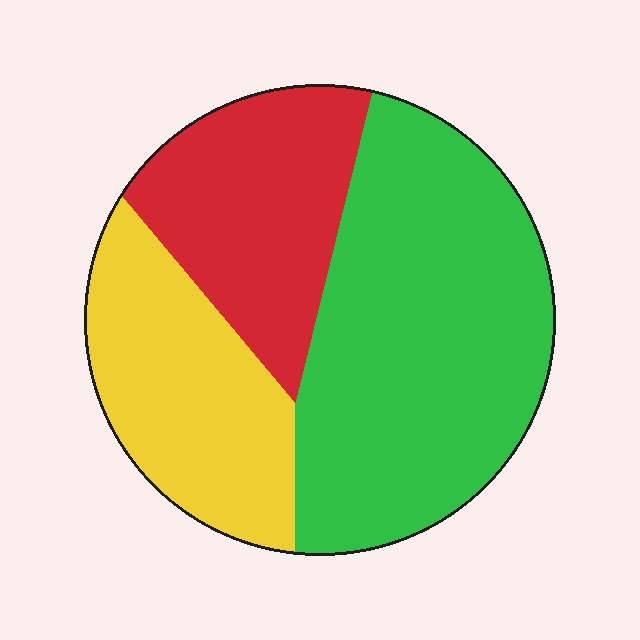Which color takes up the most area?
Green, at roughly 50%.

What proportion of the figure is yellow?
Yellow takes up between a sixth and a third of the figure.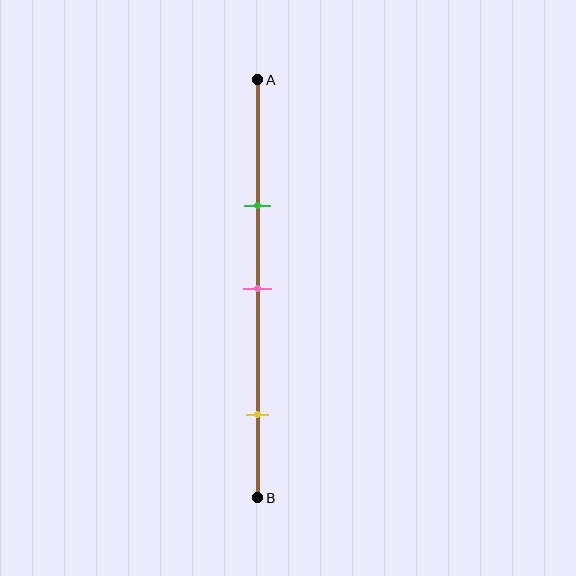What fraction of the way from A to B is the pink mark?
The pink mark is approximately 50% (0.5) of the way from A to B.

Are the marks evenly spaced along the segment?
No, the marks are not evenly spaced.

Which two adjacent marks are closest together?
The green and pink marks are the closest adjacent pair.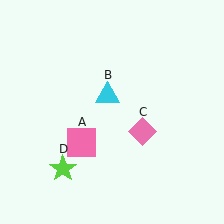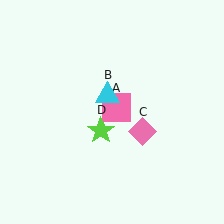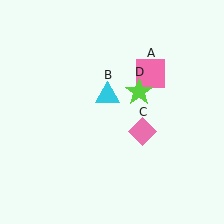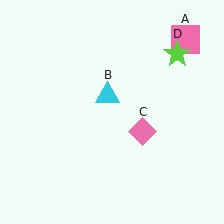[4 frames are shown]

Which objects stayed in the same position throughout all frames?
Cyan triangle (object B) and pink diamond (object C) remained stationary.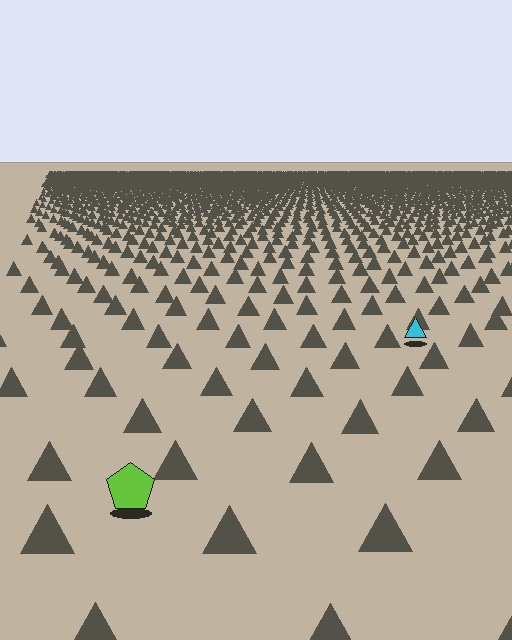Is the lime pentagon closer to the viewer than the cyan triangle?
Yes. The lime pentagon is closer — you can tell from the texture gradient: the ground texture is coarser near it.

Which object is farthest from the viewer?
The cyan triangle is farthest from the viewer. It appears smaller and the ground texture around it is denser.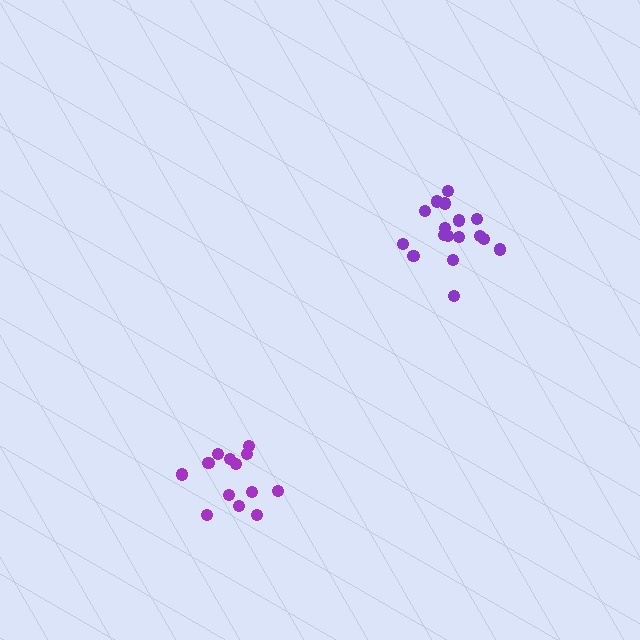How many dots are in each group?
Group 1: 17 dots, Group 2: 13 dots (30 total).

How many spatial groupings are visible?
There are 2 spatial groupings.